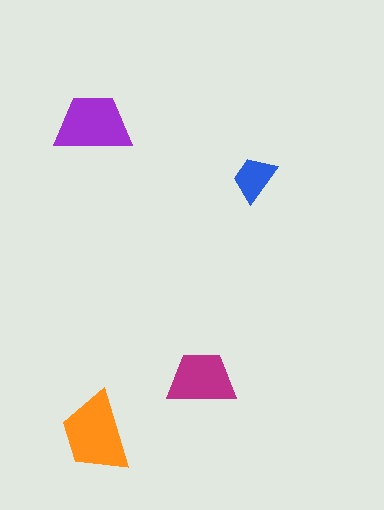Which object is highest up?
The purple trapezoid is topmost.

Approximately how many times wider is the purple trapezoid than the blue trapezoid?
About 1.5 times wider.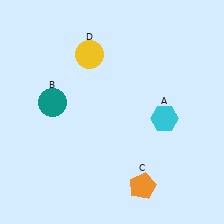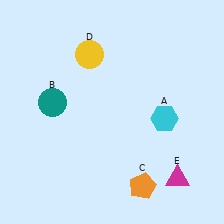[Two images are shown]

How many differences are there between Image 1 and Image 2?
There is 1 difference between the two images.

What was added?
A magenta triangle (E) was added in Image 2.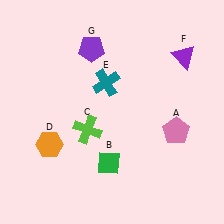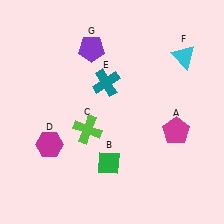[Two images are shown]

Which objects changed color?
A changed from pink to magenta. D changed from orange to magenta. F changed from purple to cyan.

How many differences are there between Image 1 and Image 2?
There are 3 differences between the two images.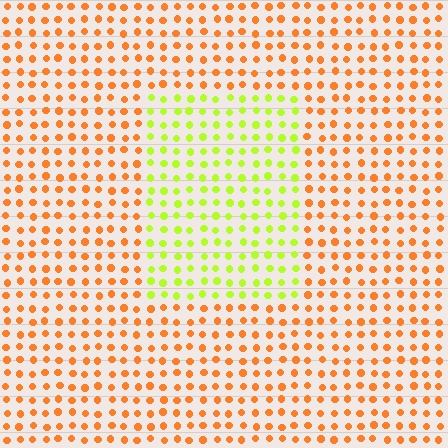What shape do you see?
I see a rectangle.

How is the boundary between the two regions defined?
The boundary is defined purely by a slight shift in hue (about 57 degrees). Spacing, size, and orientation are identical on both sides.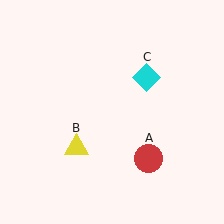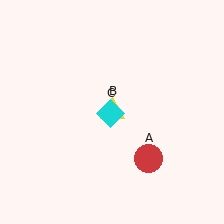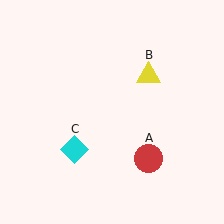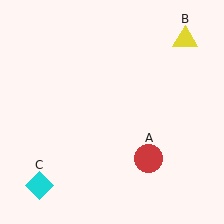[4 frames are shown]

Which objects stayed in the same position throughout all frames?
Red circle (object A) remained stationary.